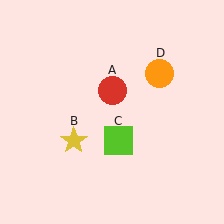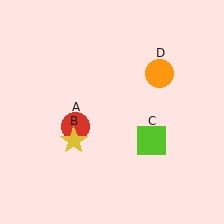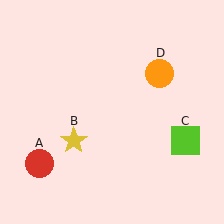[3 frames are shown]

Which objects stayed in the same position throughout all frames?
Yellow star (object B) and orange circle (object D) remained stationary.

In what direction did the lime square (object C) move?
The lime square (object C) moved right.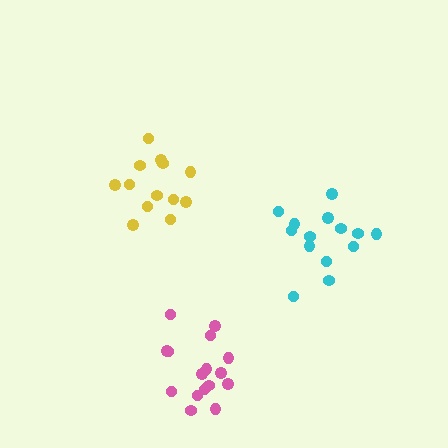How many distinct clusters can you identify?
There are 3 distinct clusters.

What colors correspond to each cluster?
The clusters are colored: pink, cyan, yellow.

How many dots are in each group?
Group 1: 16 dots, Group 2: 14 dots, Group 3: 13 dots (43 total).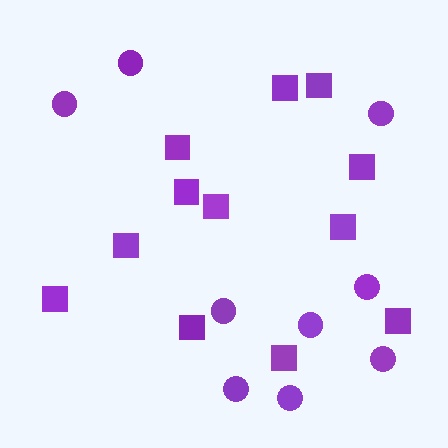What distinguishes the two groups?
There are 2 groups: one group of squares (12) and one group of circles (9).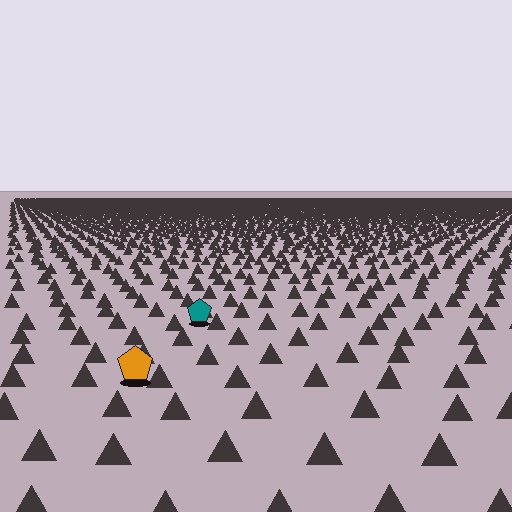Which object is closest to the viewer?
The orange pentagon is closest. The texture marks near it are larger and more spread out.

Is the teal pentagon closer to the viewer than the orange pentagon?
No. The orange pentagon is closer — you can tell from the texture gradient: the ground texture is coarser near it.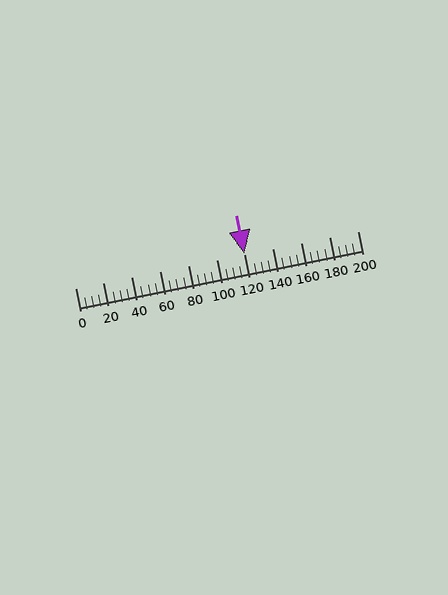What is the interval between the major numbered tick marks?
The major tick marks are spaced 20 units apart.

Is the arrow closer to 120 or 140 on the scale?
The arrow is closer to 120.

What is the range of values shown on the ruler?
The ruler shows values from 0 to 200.